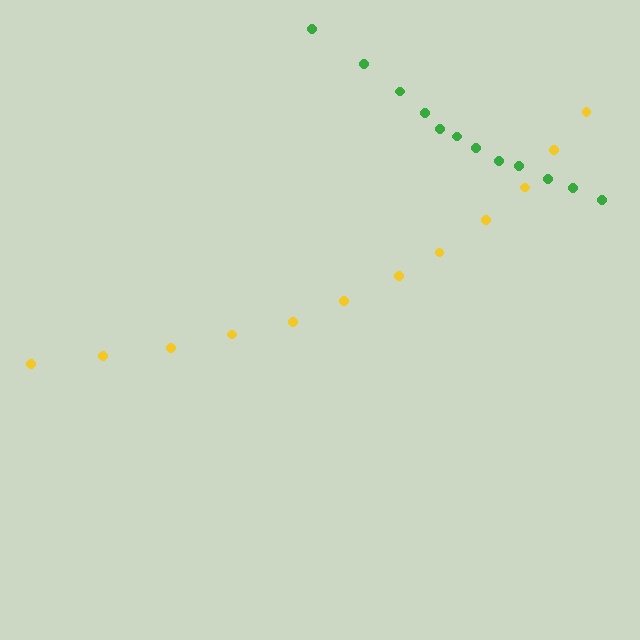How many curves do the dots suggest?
There are 2 distinct paths.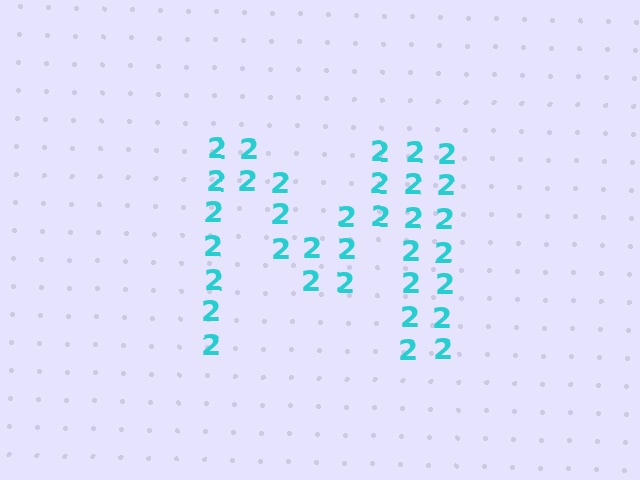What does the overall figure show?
The overall figure shows the letter M.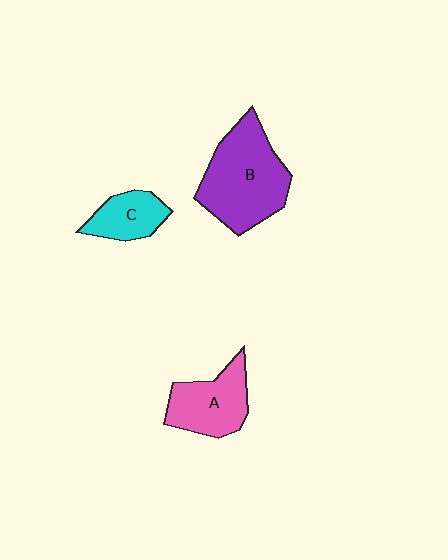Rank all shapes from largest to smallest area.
From largest to smallest: B (purple), A (pink), C (cyan).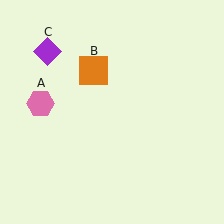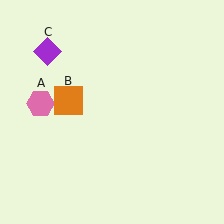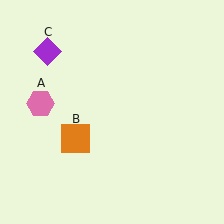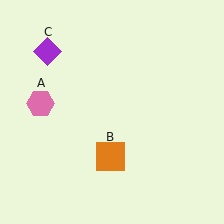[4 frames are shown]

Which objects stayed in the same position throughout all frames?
Pink hexagon (object A) and purple diamond (object C) remained stationary.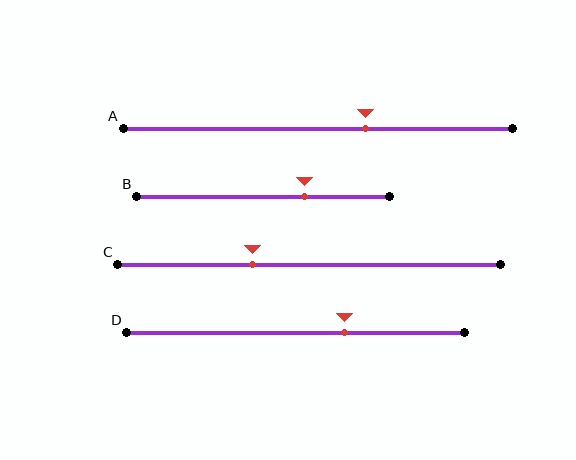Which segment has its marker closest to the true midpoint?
Segment A has its marker closest to the true midpoint.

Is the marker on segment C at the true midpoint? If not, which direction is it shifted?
No, the marker on segment C is shifted to the left by about 15% of the segment length.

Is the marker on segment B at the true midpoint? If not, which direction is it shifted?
No, the marker on segment B is shifted to the right by about 16% of the segment length.